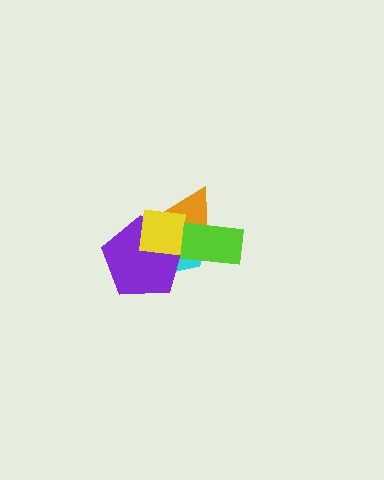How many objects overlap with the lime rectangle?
3 objects overlap with the lime rectangle.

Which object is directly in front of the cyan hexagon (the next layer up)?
The orange triangle is directly in front of the cyan hexagon.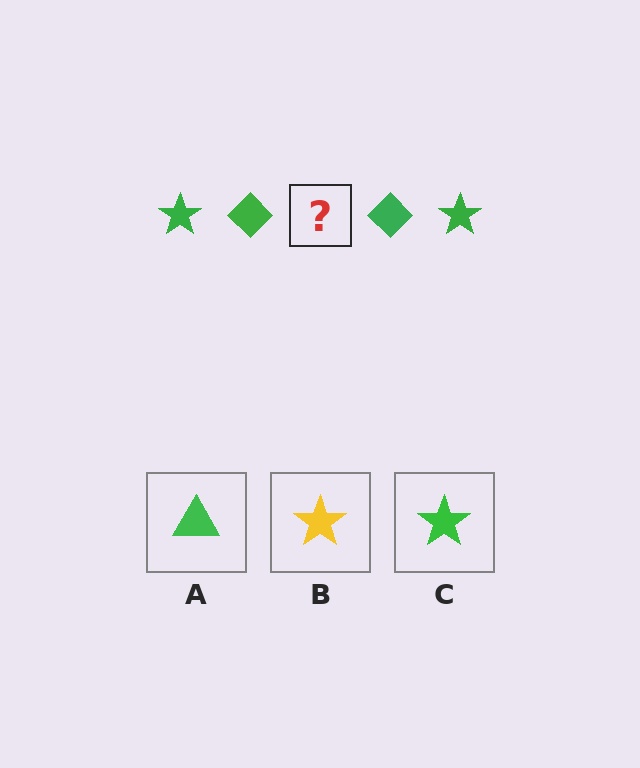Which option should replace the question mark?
Option C.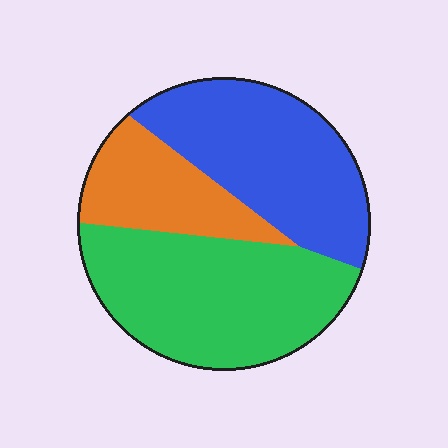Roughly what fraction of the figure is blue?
Blue takes up about three eighths (3/8) of the figure.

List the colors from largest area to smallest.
From largest to smallest: green, blue, orange.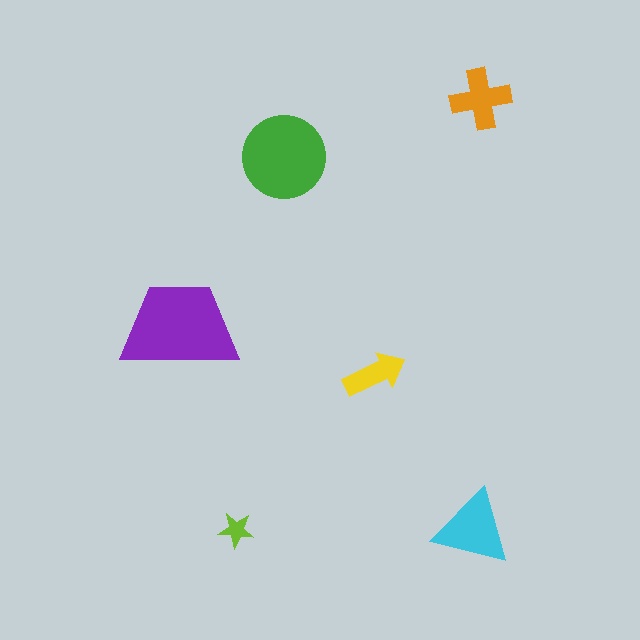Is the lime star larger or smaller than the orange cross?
Smaller.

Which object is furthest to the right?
The orange cross is rightmost.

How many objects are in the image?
There are 6 objects in the image.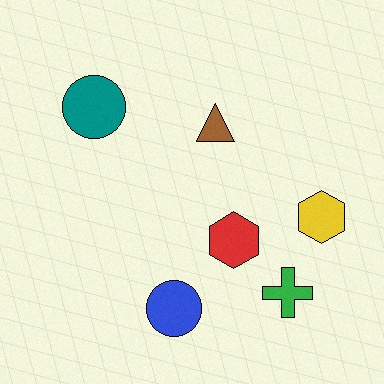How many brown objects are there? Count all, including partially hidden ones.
There is 1 brown object.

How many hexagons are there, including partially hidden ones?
There are 2 hexagons.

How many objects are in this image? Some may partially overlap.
There are 6 objects.